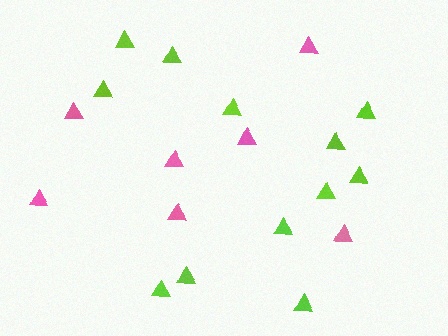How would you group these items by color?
There are 2 groups: one group of pink triangles (7) and one group of lime triangles (12).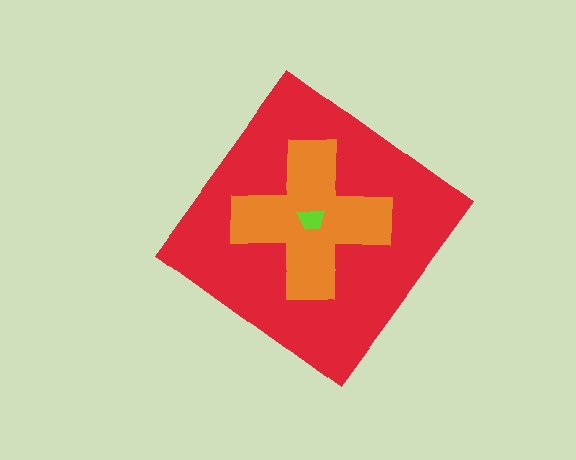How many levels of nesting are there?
3.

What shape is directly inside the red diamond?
The orange cross.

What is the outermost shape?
The red diamond.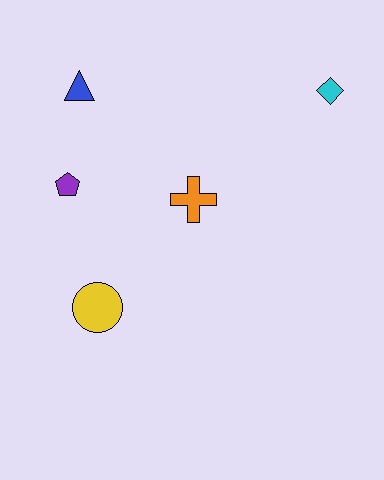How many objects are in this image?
There are 5 objects.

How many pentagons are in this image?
There is 1 pentagon.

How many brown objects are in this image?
There are no brown objects.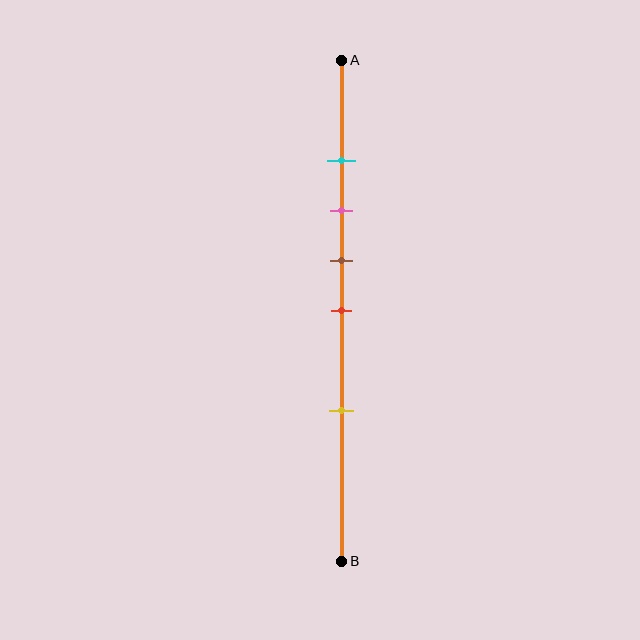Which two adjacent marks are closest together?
The cyan and pink marks are the closest adjacent pair.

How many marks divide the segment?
There are 5 marks dividing the segment.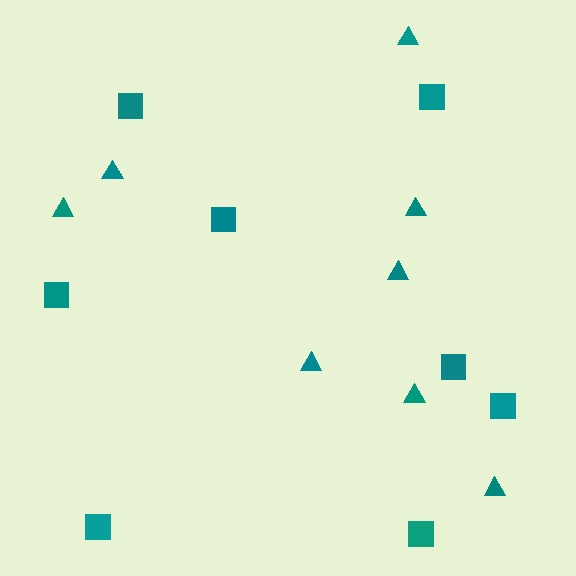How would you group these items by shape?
There are 2 groups: one group of squares (8) and one group of triangles (8).